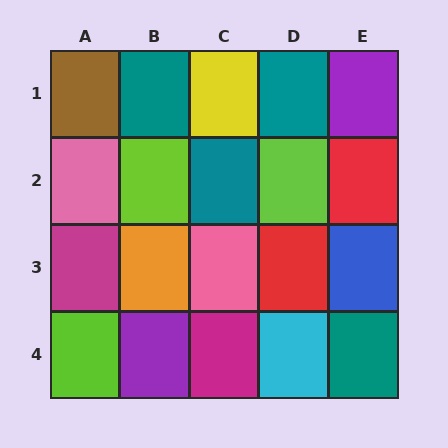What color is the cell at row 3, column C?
Pink.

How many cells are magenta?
2 cells are magenta.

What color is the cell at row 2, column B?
Lime.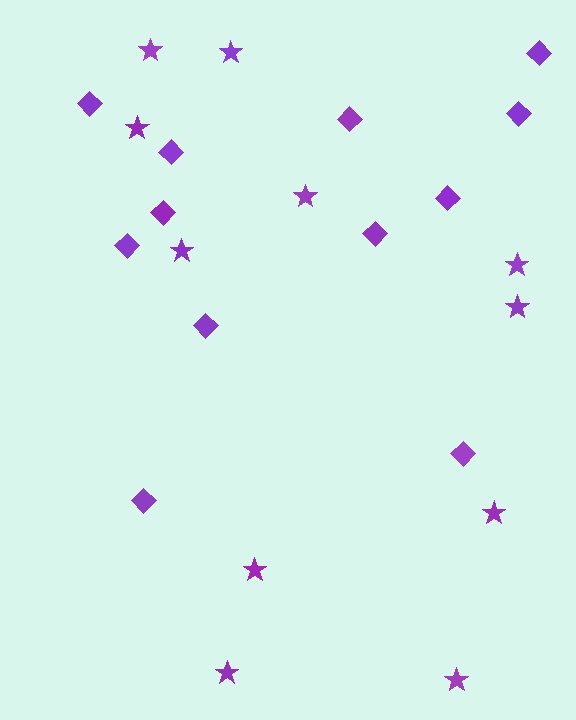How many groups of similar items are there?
There are 2 groups: one group of stars (11) and one group of diamonds (12).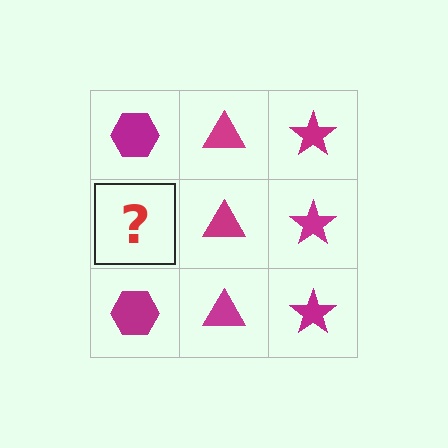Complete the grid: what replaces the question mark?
The question mark should be replaced with a magenta hexagon.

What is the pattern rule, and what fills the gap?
The rule is that each column has a consistent shape. The gap should be filled with a magenta hexagon.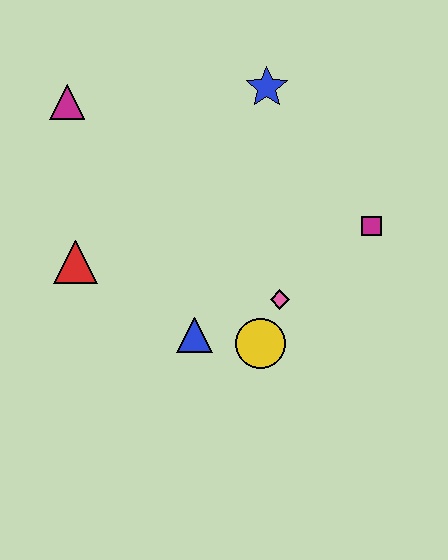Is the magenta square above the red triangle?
Yes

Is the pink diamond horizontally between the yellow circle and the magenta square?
Yes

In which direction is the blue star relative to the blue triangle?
The blue star is above the blue triangle.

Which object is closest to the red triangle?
The blue triangle is closest to the red triangle.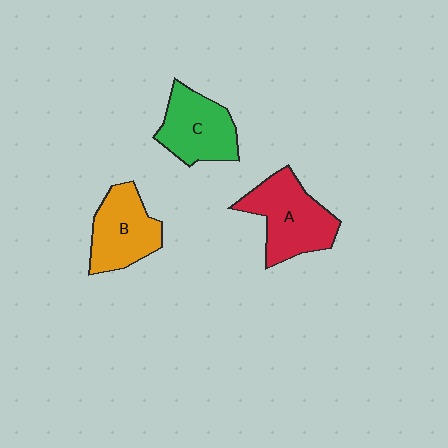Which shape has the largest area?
Shape A (red).